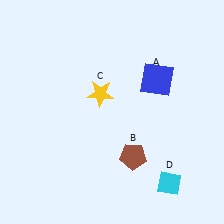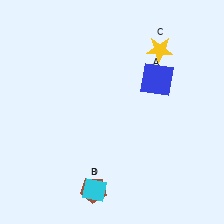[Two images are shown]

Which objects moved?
The objects that moved are: the brown pentagon (B), the yellow star (C), the cyan diamond (D).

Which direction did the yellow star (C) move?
The yellow star (C) moved right.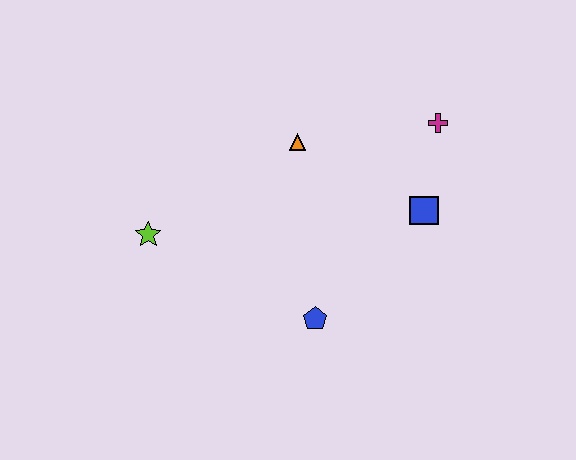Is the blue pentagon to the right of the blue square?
No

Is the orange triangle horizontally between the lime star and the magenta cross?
Yes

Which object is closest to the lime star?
The orange triangle is closest to the lime star.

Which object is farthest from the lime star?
The magenta cross is farthest from the lime star.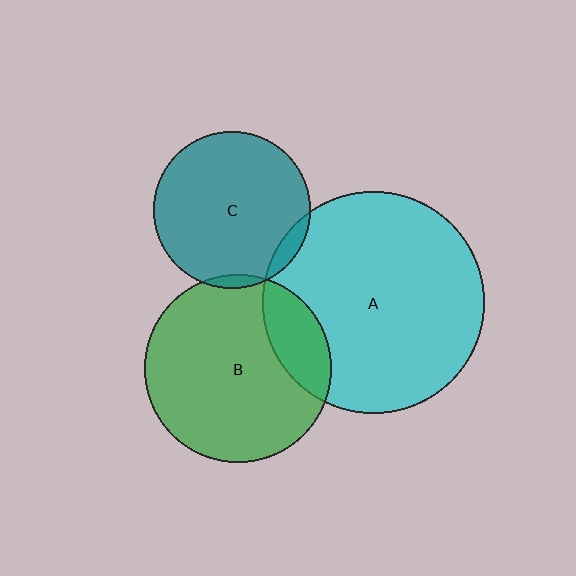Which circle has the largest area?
Circle A (cyan).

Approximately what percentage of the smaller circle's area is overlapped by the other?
Approximately 20%.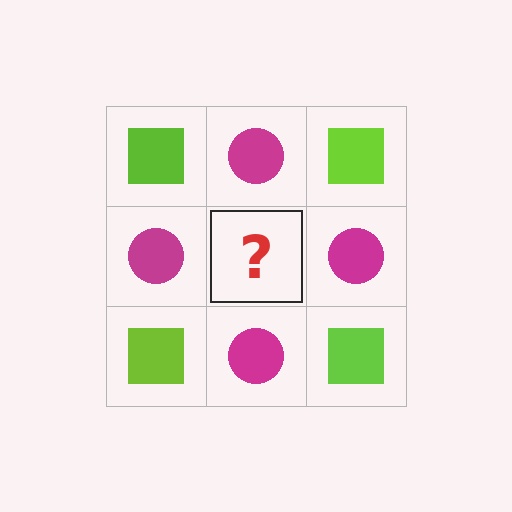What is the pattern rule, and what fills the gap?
The rule is that it alternates lime square and magenta circle in a checkerboard pattern. The gap should be filled with a lime square.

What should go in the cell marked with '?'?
The missing cell should contain a lime square.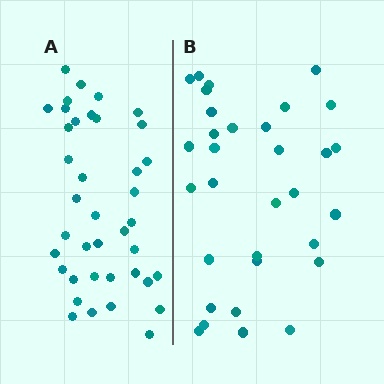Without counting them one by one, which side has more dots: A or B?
Region A (the left region) has more dots.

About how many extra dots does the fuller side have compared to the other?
Region A has roughly 8 or so more dots than region B.